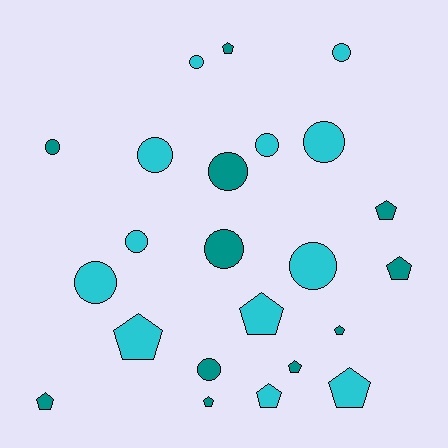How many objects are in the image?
There are 23 objects.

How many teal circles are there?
There are 4 teal circles.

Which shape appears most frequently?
Circle, with 12 objects.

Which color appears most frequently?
Cyan, with 12 objects.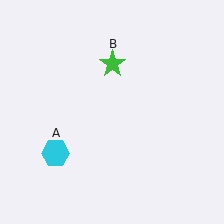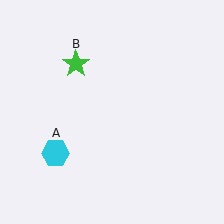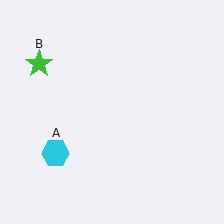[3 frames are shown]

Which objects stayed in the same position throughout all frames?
Cyan hexagon (object A) remained stationary.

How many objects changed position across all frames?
1 object changed position: green star (object B).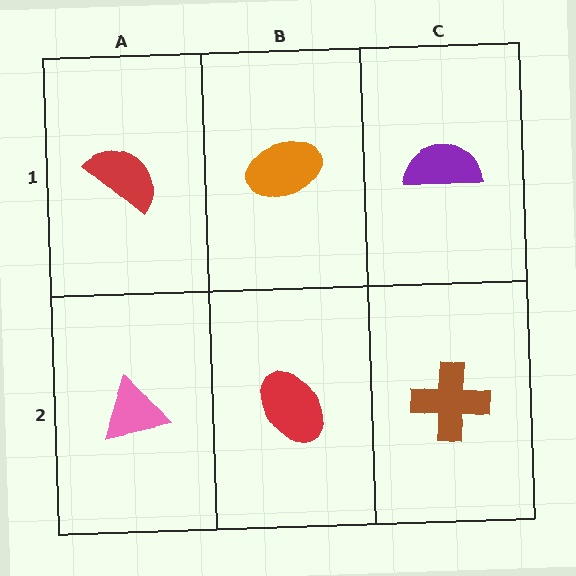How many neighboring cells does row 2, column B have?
3.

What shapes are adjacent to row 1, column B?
A red ellipse (row 2, column B), a red semicircle (row 1, column A), a purple semicircle (row 1, column C).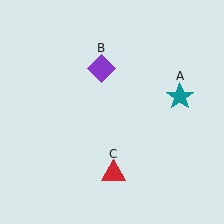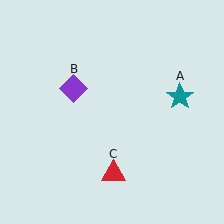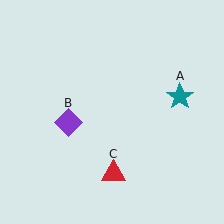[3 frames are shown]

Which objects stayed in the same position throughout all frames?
Teal star (object A) and red triangle (object C) remained stationary.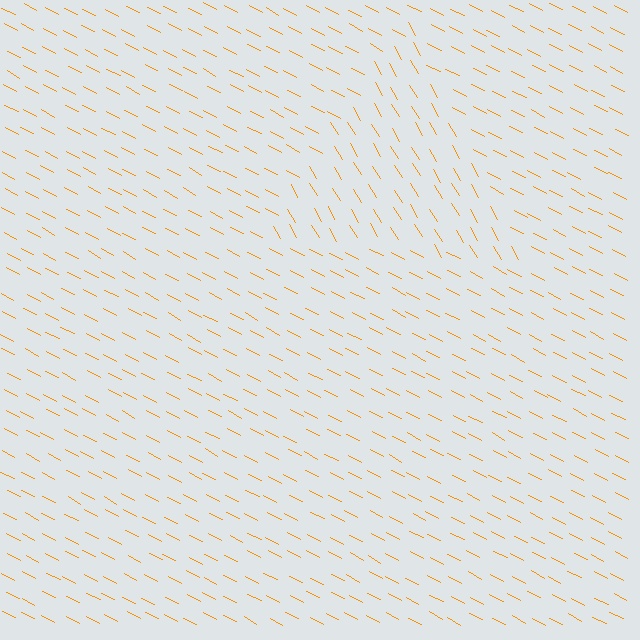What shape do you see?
I see a triangle.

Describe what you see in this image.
The image is filled with small orange line segments. A triangle region in the image has lines oriented differently from the surrounding lines, creating a visible texture boundary.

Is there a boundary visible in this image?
Yes, there is a texture boundary formed by a change in line orientation.